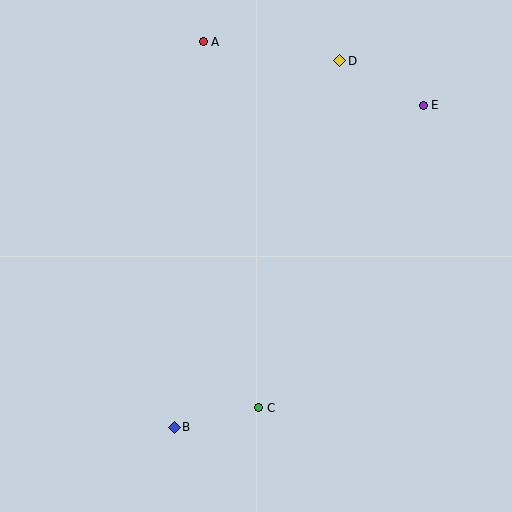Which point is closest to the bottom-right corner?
Point C is closest to the bottom-right corner.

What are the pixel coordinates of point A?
Point A is at (203, 42).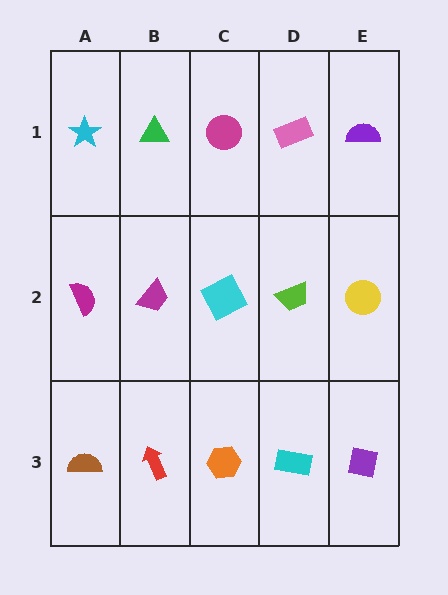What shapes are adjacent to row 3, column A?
A magenta semicircle (row 2, column A), a red arrow (row 3, column B).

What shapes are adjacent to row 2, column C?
A magenta circle (row 1, column C), an orange hexagon (row 3, column C), a magenta trapezoid (row 2, column B), a lime trapezoid (row 2, column D).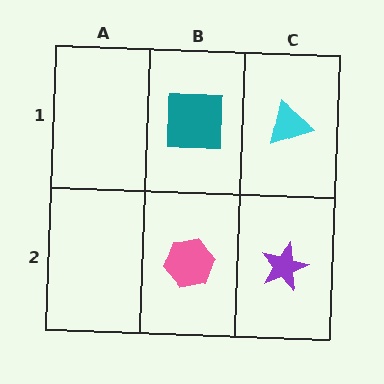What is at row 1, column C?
A cyan triangle.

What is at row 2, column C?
A purple star.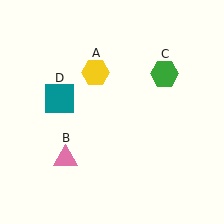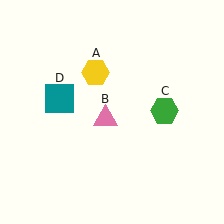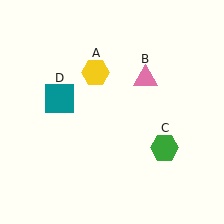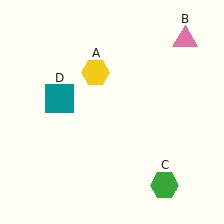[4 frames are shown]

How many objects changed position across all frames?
2 objects changed position: pink triangle (object B), green hexagon (object C).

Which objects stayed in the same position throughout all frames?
Yellow hexagon (object A) and teal square (object D) remained stationary.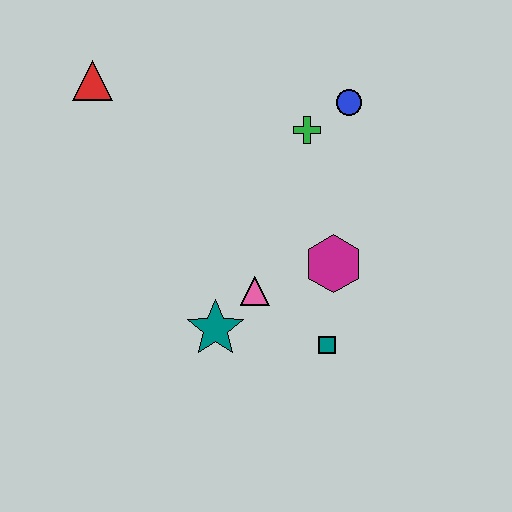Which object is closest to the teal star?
The pink triangle is closest to the teal star.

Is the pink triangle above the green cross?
No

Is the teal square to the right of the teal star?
Yes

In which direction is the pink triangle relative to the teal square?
The pink triangle is to the left of the teal square.